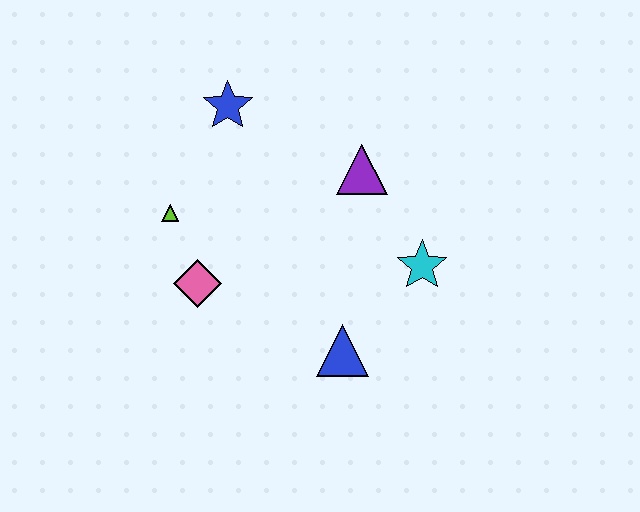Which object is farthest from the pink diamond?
The cyan star is farthest from the pink diamond.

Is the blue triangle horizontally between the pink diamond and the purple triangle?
Yes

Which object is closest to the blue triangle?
The cyan star is closest to the blue triangle.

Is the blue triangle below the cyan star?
Yes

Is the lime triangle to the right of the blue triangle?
No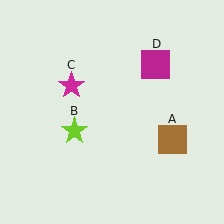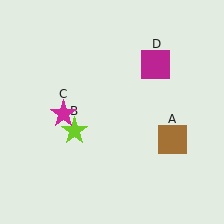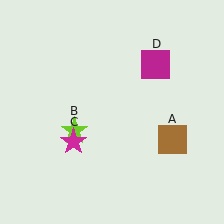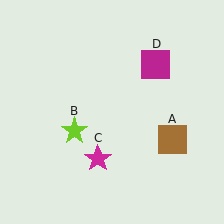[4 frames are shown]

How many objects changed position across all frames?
1 object changed position: magenta star (object C).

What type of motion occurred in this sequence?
The magenta star (object C) rotated counterclockwise around the center of the scene.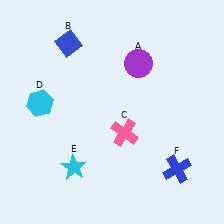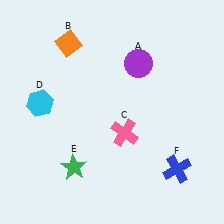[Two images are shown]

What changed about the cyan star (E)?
In Image 1, E is cyan. In Image 2, it changed to green.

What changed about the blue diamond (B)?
In Image 1, B is blue. In Image 2, it changed to orange.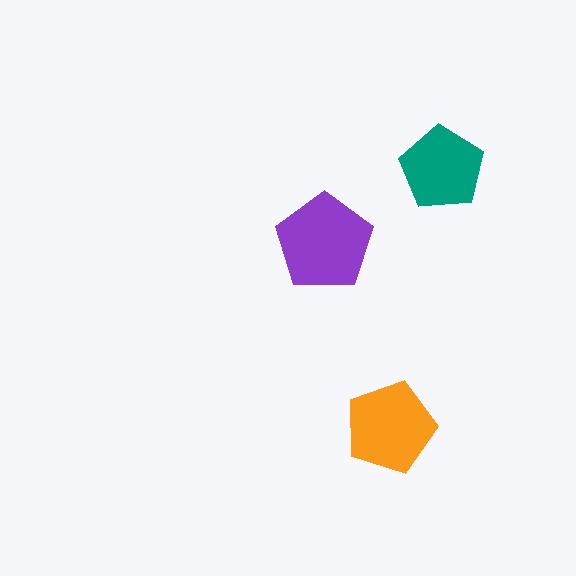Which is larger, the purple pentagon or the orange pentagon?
The purple one.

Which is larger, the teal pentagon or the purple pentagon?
The purple one.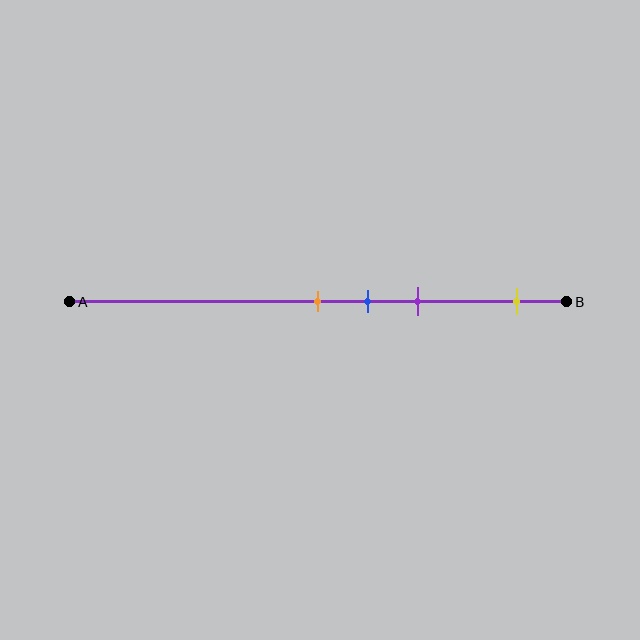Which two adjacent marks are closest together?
The orange and blue marks are the closest adjacent pair.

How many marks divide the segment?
There are 4 marks dividing the segment.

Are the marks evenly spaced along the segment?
No, the marks are not evenly spaced.